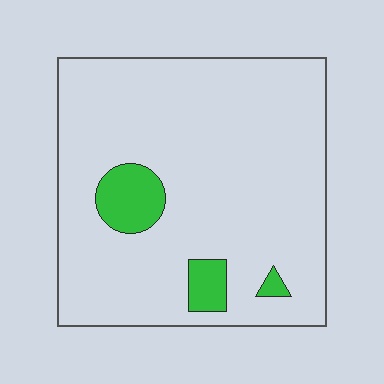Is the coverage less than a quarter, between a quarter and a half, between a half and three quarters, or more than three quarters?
Less than a quarter.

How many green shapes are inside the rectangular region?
3.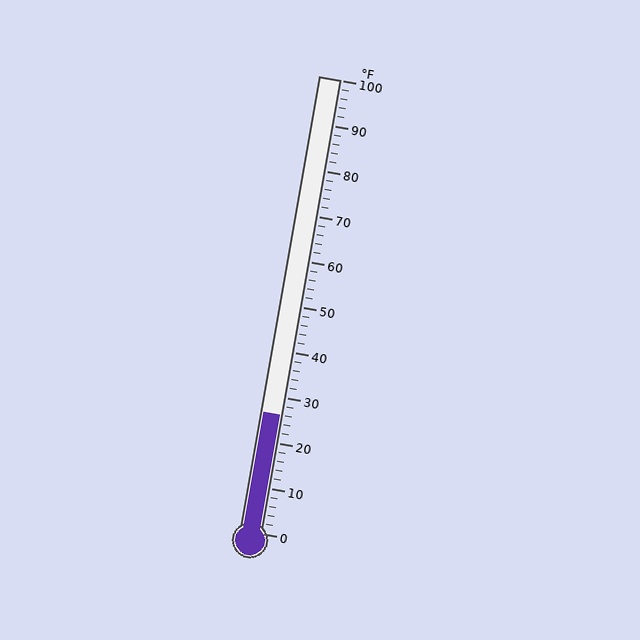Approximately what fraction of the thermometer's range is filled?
The thermometer is filled to approximately 25% of its range.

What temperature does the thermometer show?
The thermometer shows approximately 26°F.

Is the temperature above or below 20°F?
The temperature is above 20°F.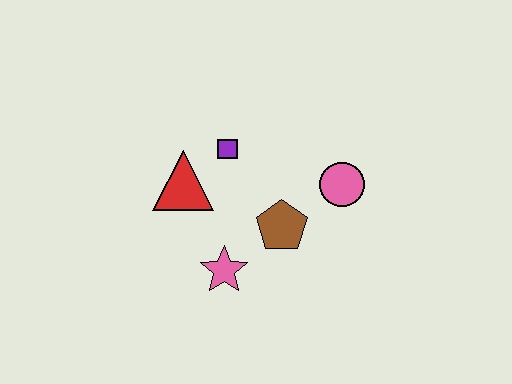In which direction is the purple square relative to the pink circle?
The purple square is to the left of the pink circle.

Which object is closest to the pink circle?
The brown pentagon is closest to the pink circle.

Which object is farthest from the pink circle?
The red triangle is farthest from the pink circle.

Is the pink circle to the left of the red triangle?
No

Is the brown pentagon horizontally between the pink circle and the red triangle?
Yes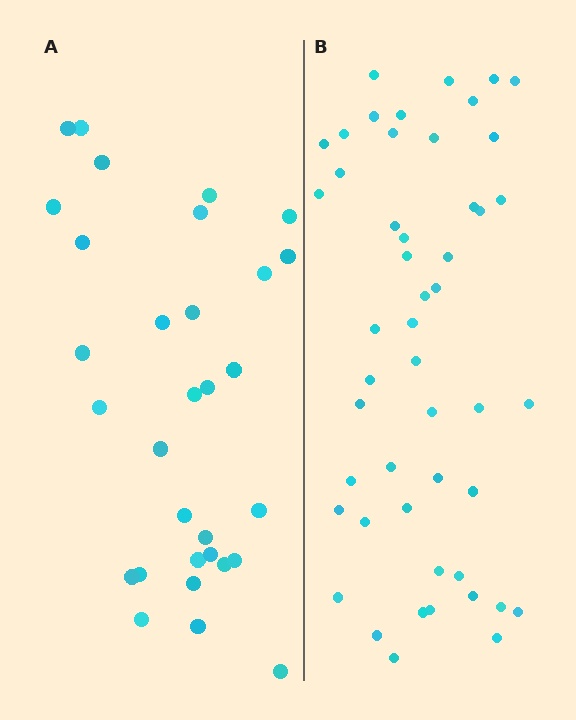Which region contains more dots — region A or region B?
Region B (the right region) has more dots.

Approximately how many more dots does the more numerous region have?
Region B has approximately 20 more dots than region A.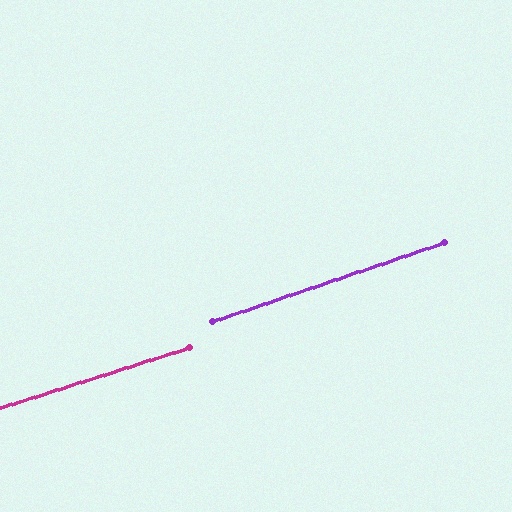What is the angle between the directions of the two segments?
Approximately 1 degree.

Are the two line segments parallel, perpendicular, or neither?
Parallel — their directions differ by only 1.2°.